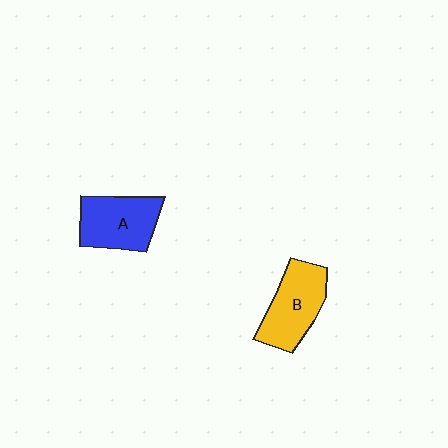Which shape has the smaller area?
Shape A (blue).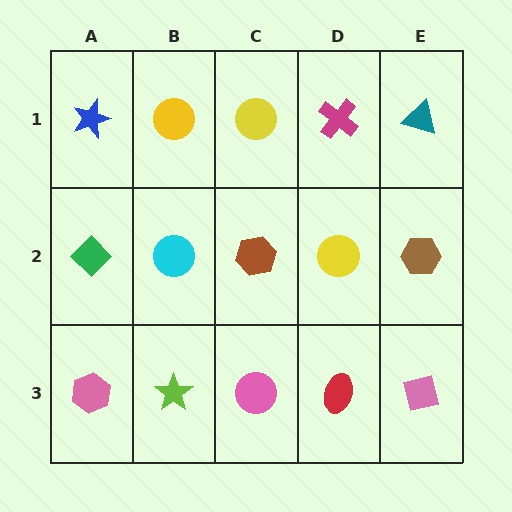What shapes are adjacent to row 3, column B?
A cyan circle (row 2, column B), a pink hexagon (row 3, column A), a pink circle (row 3, column C).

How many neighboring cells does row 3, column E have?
2.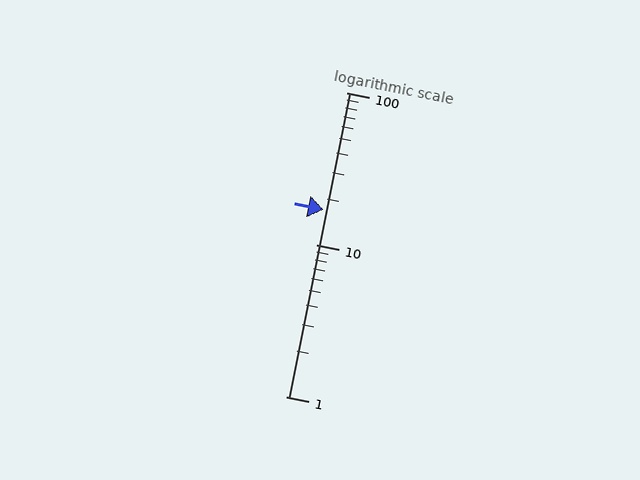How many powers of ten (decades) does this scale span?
The scale spans 2 decades, from 1 to 100.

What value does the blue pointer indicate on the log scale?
The pointer indicates approximately 17.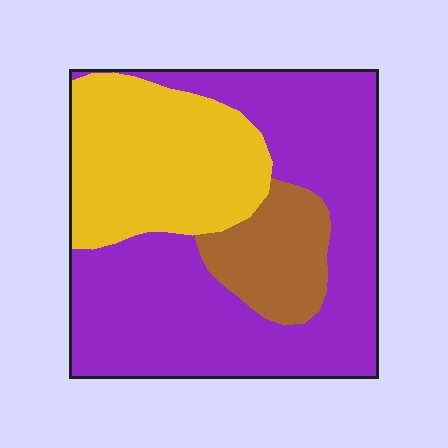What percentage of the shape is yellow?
Yellow takes up about one third (1/3) of the shape.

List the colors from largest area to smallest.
From largest to smallest: purple, yellow, brown.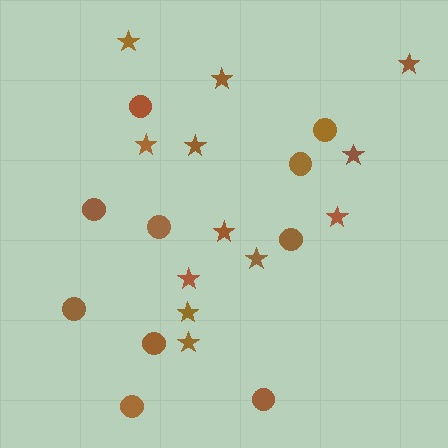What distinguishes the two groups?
There are 2 groups: one group of stars (12) and one group of circles (10).